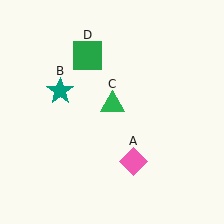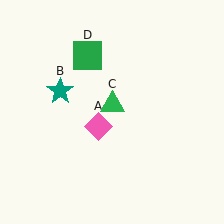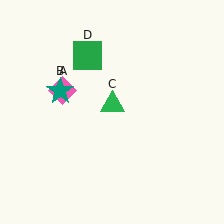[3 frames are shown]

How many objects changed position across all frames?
1 object changed position: pink diamond (object A).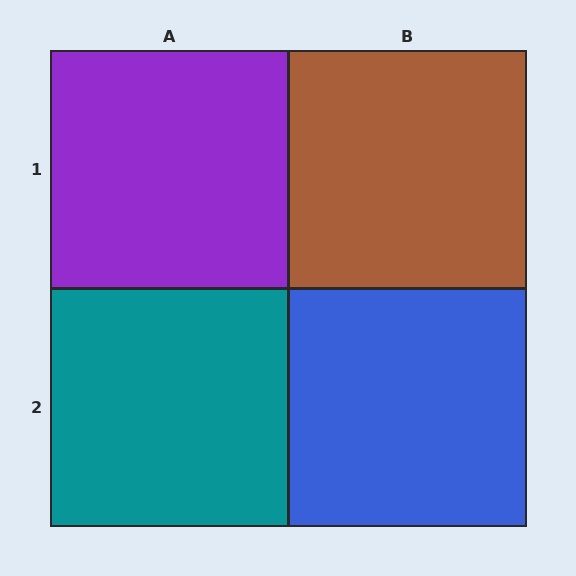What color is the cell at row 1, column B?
Brown.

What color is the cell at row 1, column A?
Purple.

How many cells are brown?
1 cell is brown.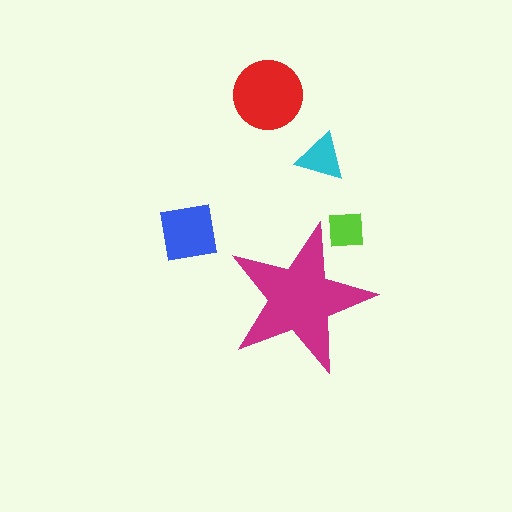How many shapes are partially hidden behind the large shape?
1 shape is partially hidden.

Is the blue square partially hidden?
No, the blue square is fully visible.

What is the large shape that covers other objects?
A magenta star.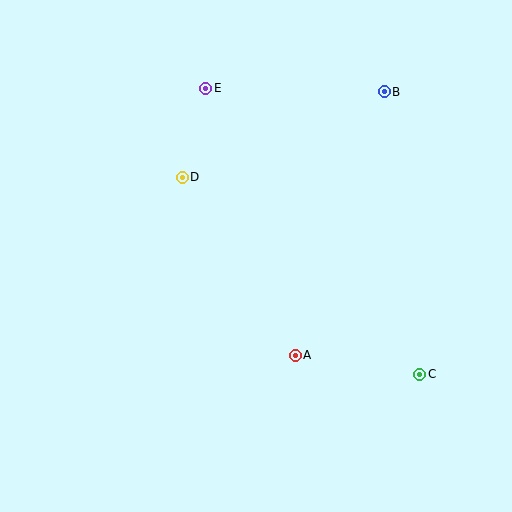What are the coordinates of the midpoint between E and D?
The midpoint between E and D is at (194, 133).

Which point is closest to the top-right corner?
Point B is closest to the top-right corner.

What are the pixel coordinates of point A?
Point A is at (295, 355).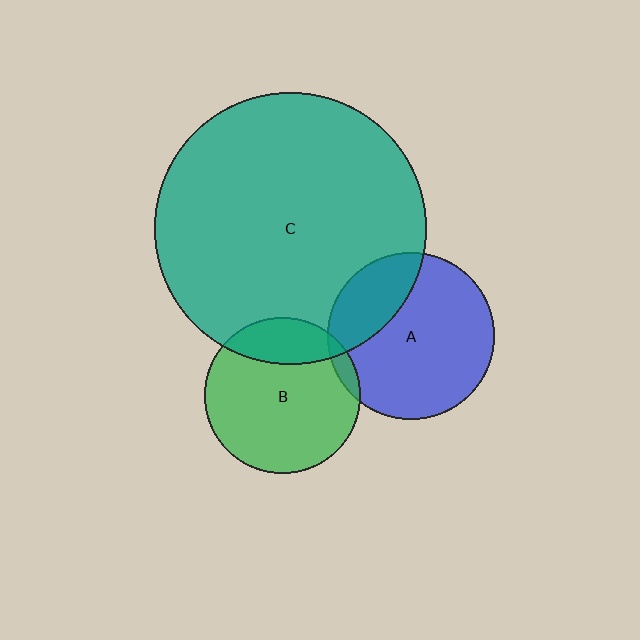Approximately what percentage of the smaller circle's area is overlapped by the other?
Approximately 20%.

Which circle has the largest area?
Circle C (teal).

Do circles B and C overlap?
Yes.